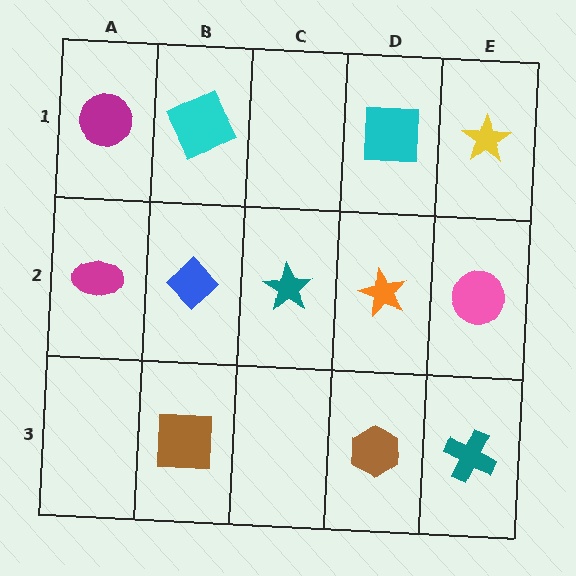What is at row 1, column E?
A yellow star.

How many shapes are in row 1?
4 shapes.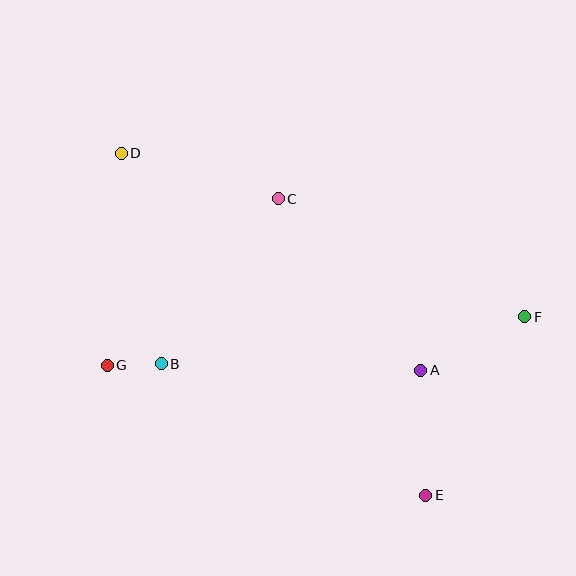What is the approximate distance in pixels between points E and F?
The distance between E and F is approximately 204 pixels.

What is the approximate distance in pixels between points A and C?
The distance between A and C is approximately 223 pixels.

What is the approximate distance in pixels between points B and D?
The distance between B and D is approximately 214 pixels.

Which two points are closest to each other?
Points B and G are closest to each other.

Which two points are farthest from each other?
Points D and E are farthest from each other.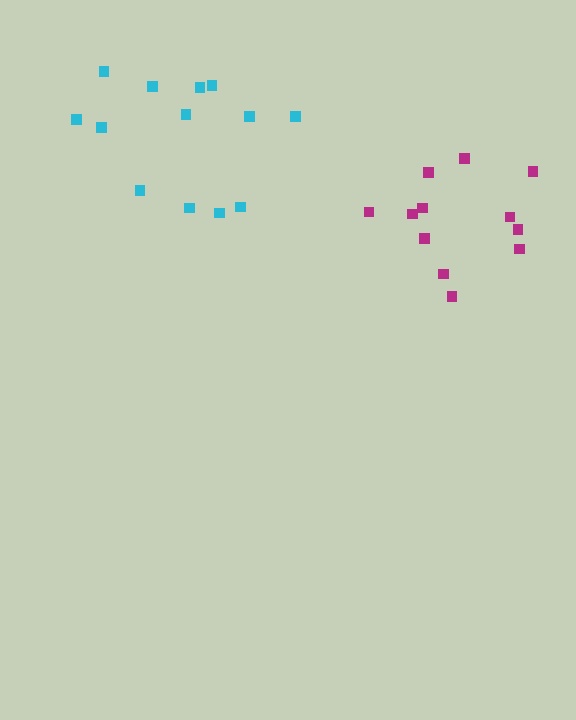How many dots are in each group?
Group 1: 13 dots, Group 2: 12 dots (25 total).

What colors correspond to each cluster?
The clusters are colored: cyan, magenta.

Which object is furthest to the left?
The cyan cluster is leftmost.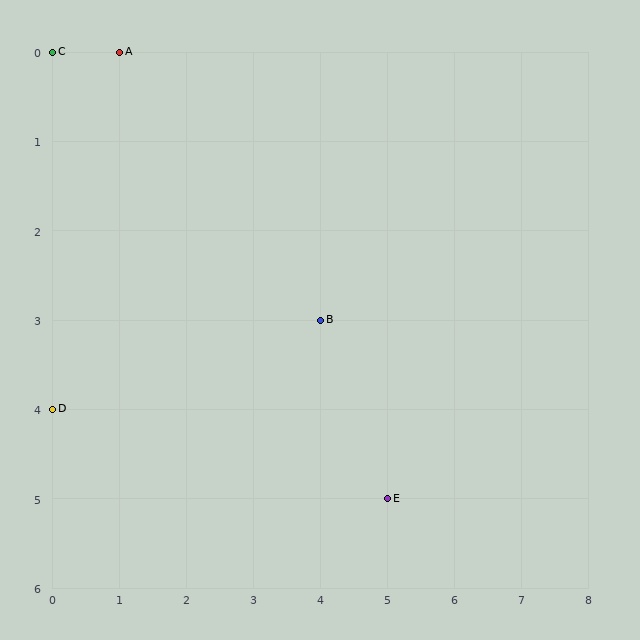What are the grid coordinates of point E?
Point E is at grid coordinates (5, 5).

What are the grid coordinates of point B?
Point B is at grid coordinates (4, 3).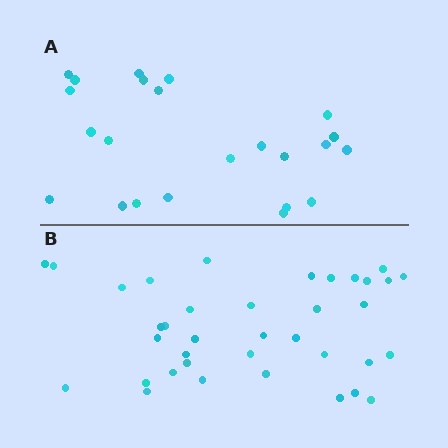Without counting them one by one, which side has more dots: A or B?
Region B (the bottom region) has more dots.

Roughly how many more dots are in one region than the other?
Region B has approximately 15 more dots than region A.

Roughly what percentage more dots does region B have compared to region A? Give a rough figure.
About 60% more.